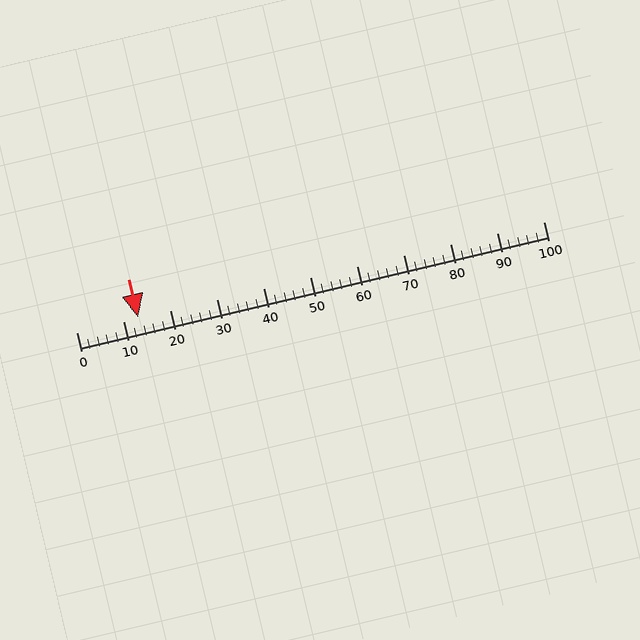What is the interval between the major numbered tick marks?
The major tick marks are spaced 10 units apart.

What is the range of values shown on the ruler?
The ruler shows values from 0 to 100.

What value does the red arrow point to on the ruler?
The red arrow points to approximately 13.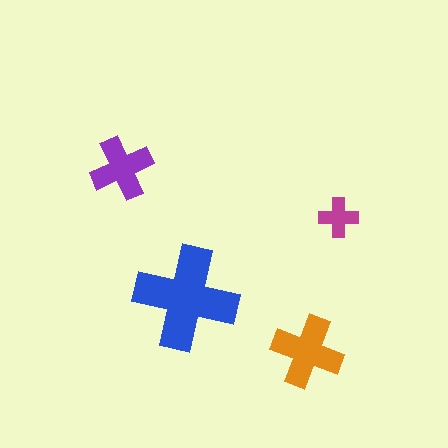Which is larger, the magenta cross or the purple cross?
The purple one.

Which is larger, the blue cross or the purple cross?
The blue one.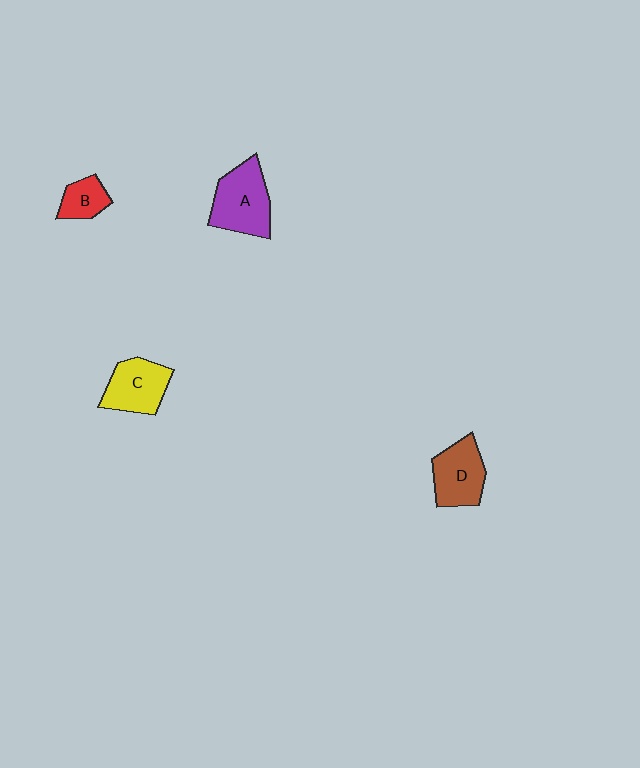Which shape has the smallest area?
Shape B (red).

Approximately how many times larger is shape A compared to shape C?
Approximately 1.2 times.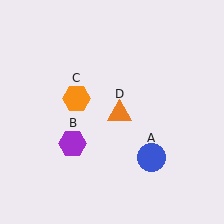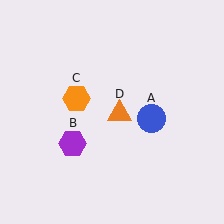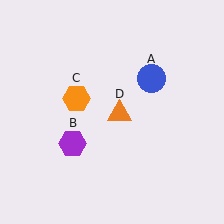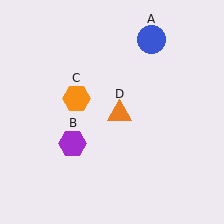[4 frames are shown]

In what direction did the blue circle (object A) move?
The blue circle (object A) moved up.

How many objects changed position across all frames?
1 object changed position: blue circle (object A).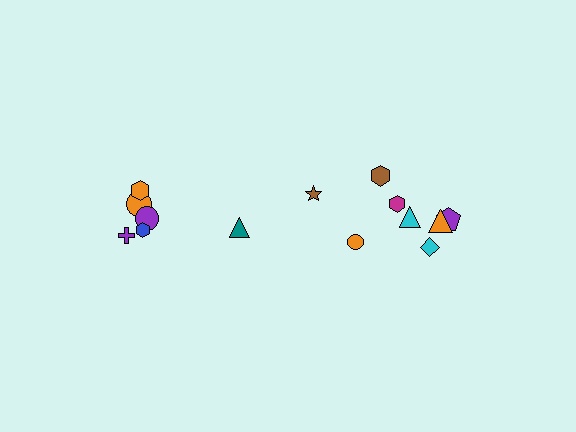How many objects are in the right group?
There are 8 objects.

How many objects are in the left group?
There are 6 objects.